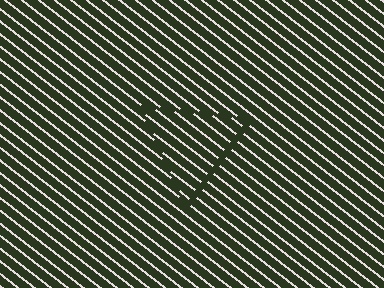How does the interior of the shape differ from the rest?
The interior of the shape contains the same grating, shifted by half a period — the contour is defined by the phase discontinuity where line-ends from the inner and outer gratings abut.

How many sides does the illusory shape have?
3 sides — the line-ends trace a triangle.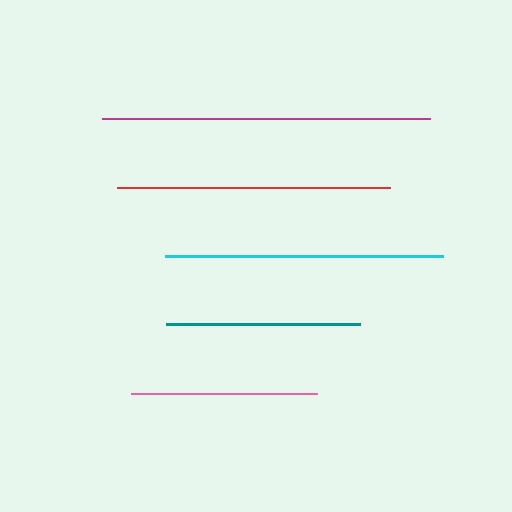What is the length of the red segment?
The red segment is approximately 272 pixels long.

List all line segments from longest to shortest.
From longest to shortest: magenta, cyan, red, teal, pink.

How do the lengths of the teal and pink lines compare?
The teal and pink lines are approximately the same length.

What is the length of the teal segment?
The teal segment is approximately 194 pixels long.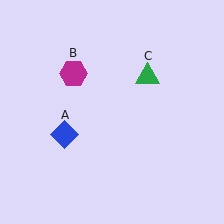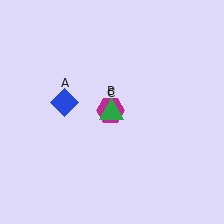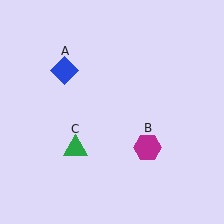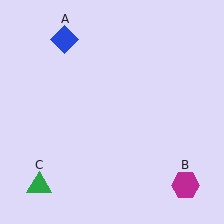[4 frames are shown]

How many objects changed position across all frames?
3 objects changed position: blue diamond (object A), magenta hexagon (object B), green triangle (object C).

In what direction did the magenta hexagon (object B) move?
The magenta hexagon (object B) moved down and to the right.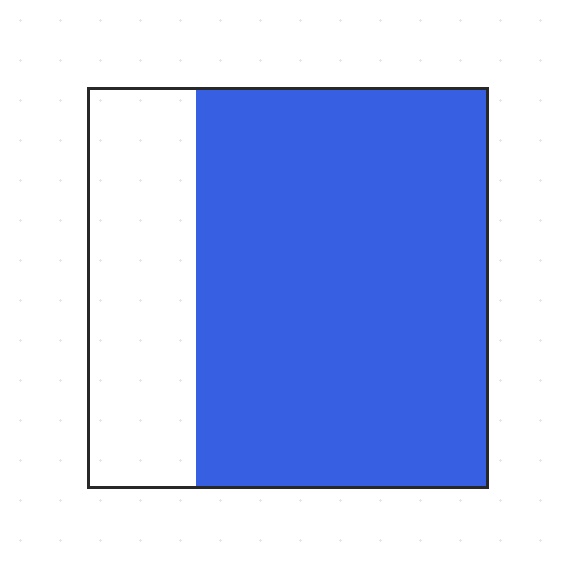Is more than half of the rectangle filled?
Yes.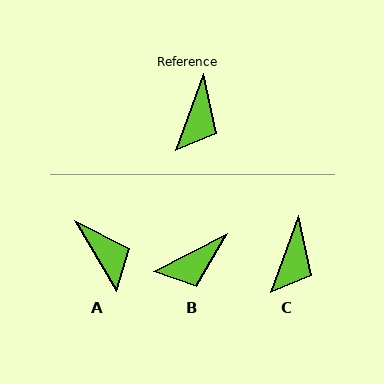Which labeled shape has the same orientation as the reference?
C.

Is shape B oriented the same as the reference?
No, it is off by about 43 degrees.